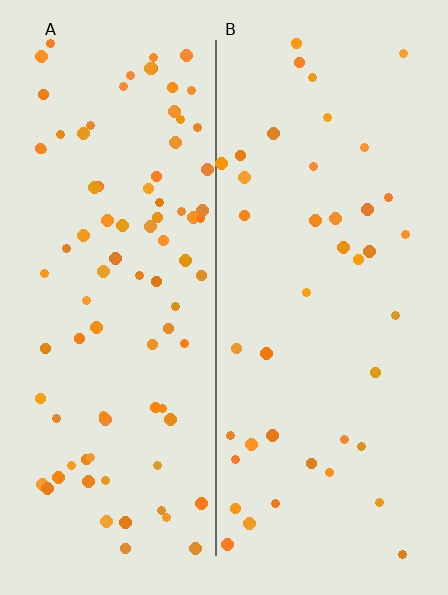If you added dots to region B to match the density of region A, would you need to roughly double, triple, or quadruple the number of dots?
Approximately double.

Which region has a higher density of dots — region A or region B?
A (the left).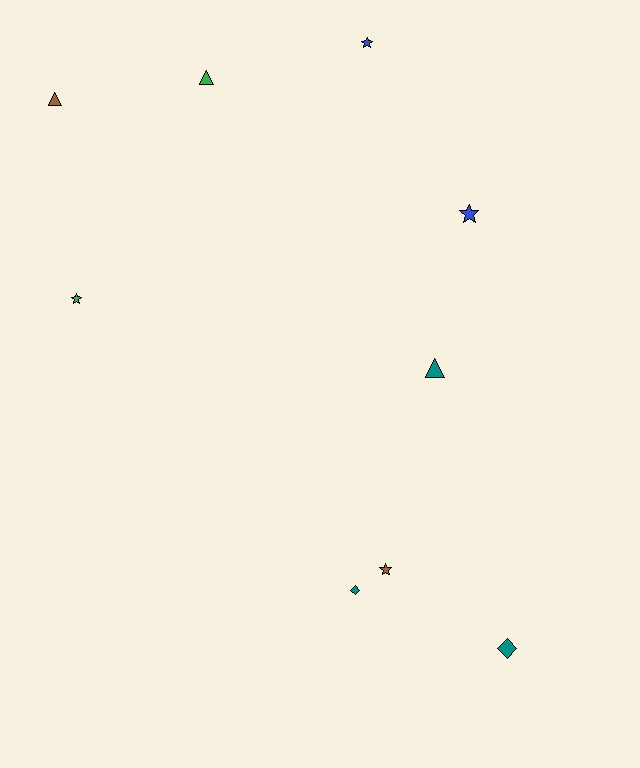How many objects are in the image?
There are 9 objects.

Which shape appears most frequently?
Star, with 4 objects.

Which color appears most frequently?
Teal, with 3 objects.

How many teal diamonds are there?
There are 2 teal diamonds.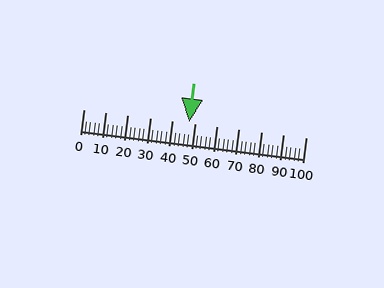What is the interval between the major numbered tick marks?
The major tick marks are spaced 10 units apart.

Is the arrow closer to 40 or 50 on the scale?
The arrow is closer to 50.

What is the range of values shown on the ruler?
The ruler shows values from 0 to 100.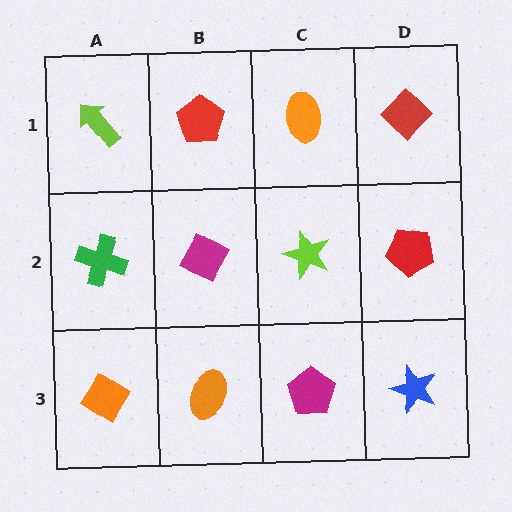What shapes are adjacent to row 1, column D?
A red pentagon (row 2, column D), an orange ellipse (row 1, column C).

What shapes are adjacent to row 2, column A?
A lime arrow (row 1, column A), an orange diamond (row 3, column A), a magenta diamond (row 2, column B).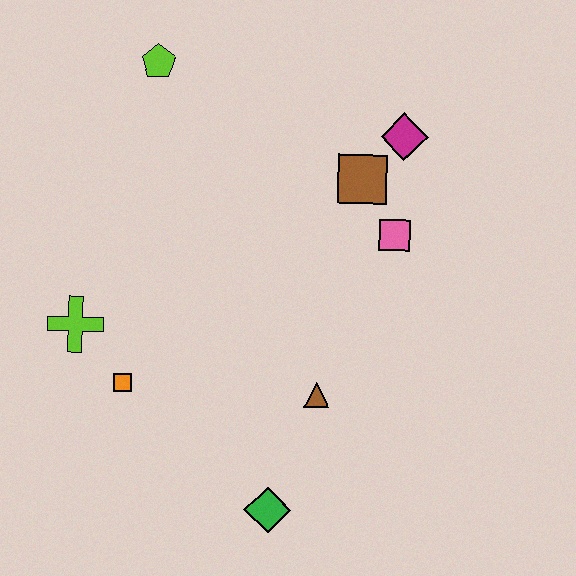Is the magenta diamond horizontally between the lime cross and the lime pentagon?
No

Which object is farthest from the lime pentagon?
The green diamond is farthest from the lime pentagon.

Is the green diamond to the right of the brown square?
No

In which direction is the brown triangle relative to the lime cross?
The brown triangle is to the right of the lime cross.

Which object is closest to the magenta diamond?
The brown square is closest to the magenta diamond.